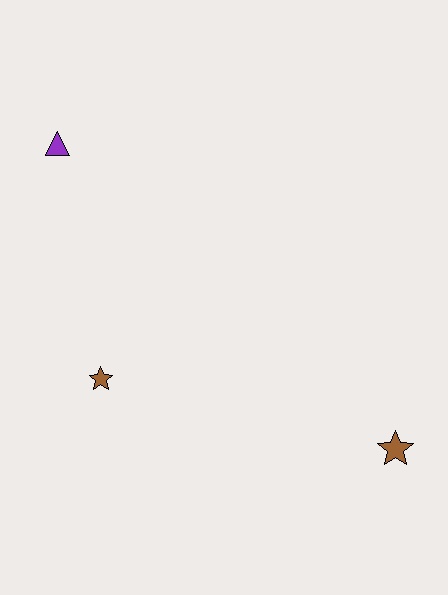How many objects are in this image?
There are 3 objects.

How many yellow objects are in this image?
There are no yellow objects.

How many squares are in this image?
There are no squares.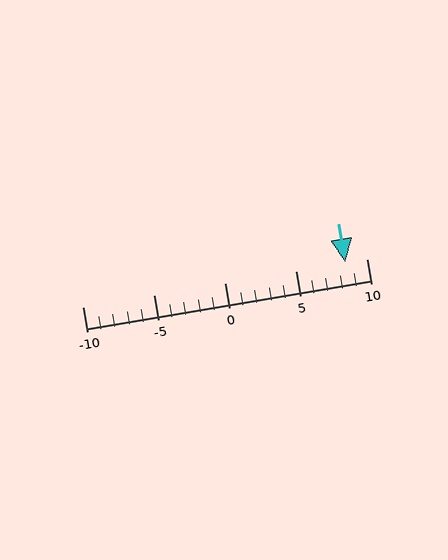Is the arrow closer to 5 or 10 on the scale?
The arrow is closer to 10.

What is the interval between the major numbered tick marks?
The major tick marks are spaced 5 units apart.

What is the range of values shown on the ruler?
The ruler shows values from -10 to 10.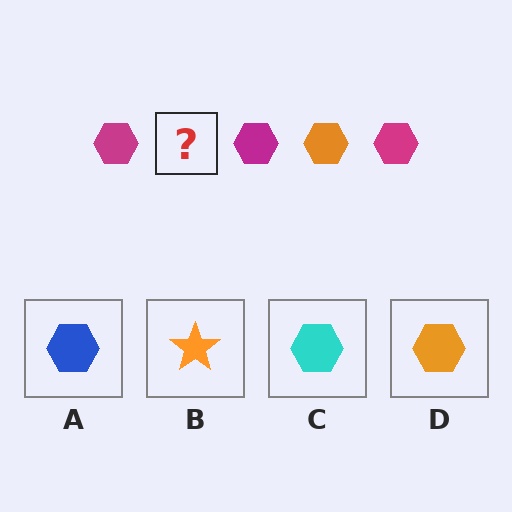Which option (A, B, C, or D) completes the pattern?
D.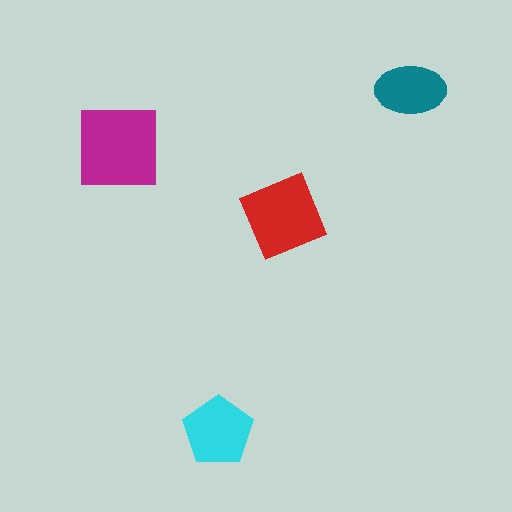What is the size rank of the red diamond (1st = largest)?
2nd.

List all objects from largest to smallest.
The magenta square, the red diamond, the cyan pentagon, the teal ellipse.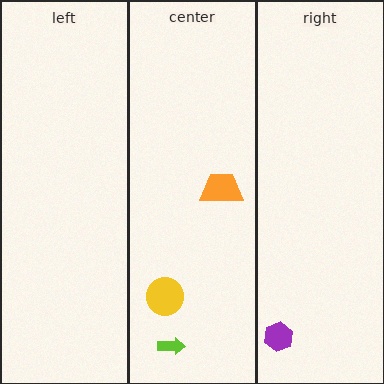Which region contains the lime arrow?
The center region.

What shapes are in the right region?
The purple hexagon.